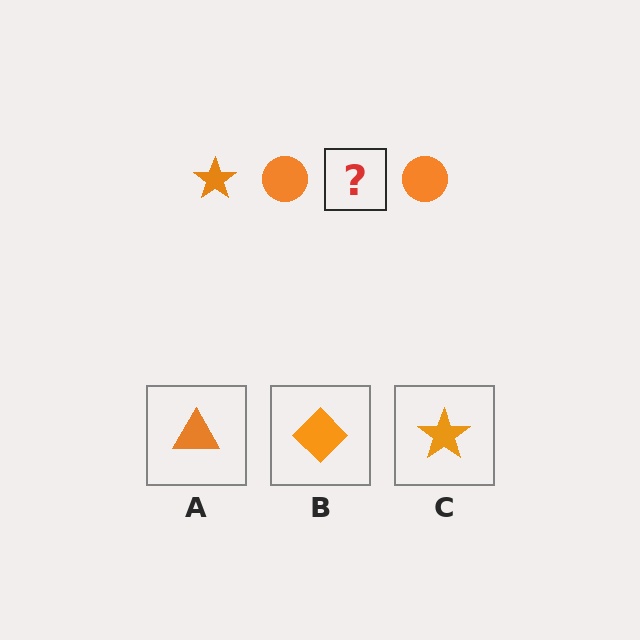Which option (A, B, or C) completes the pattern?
C.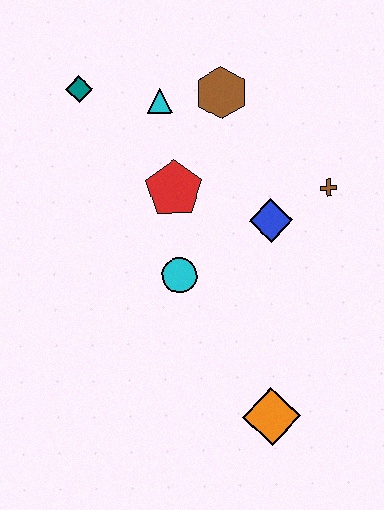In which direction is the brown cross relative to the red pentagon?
The brown cross is to the right of the red pentagon.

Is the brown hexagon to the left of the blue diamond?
Yes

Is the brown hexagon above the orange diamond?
Yes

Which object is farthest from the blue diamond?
The teal diamond is farthest from the blue diamond.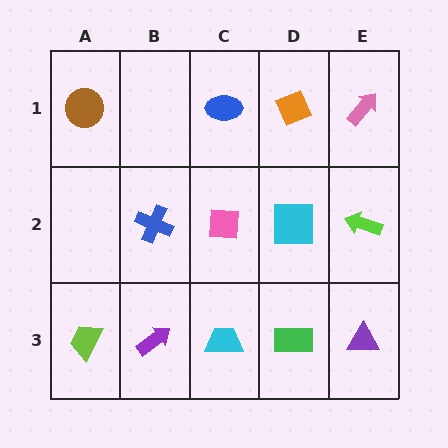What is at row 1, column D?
An orange diamond.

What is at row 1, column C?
A blue ellipse.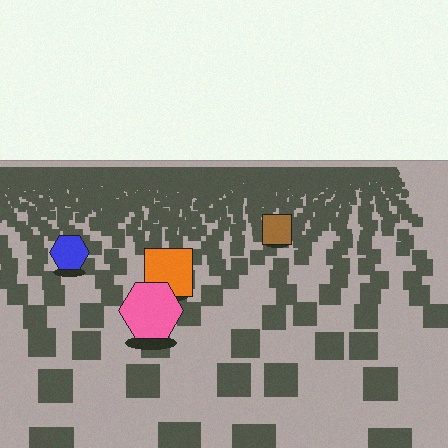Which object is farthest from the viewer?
The brown square is farthest from the viewer. It appears smaller and the ground texture around it is denser.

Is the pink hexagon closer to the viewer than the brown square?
Yes. The pink hexagon is closer — you can tell from the texture gradient: the ground texture is coarser near it.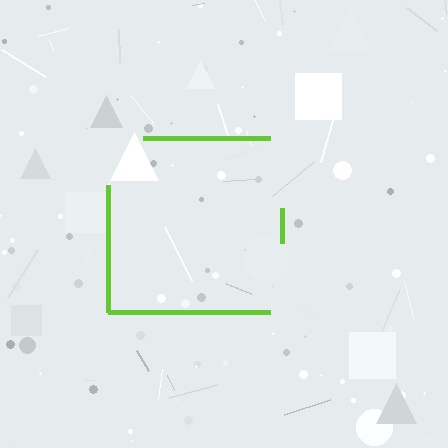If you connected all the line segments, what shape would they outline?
They would outline a square.